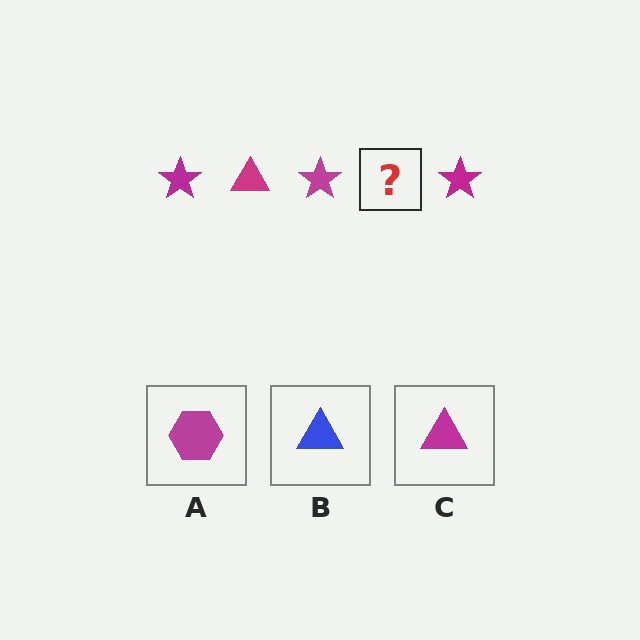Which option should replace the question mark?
Option C.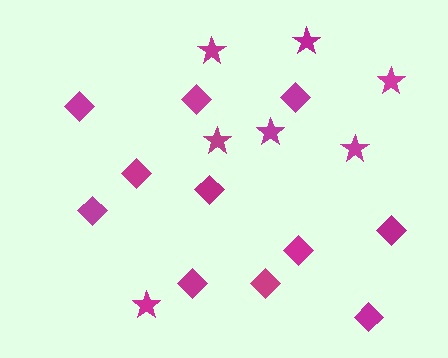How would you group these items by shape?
There are 2 groups: one group of diamonds (11) and one group of stars (7).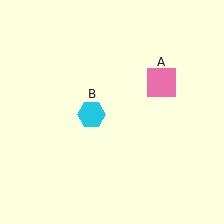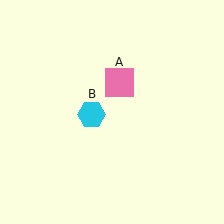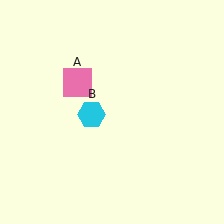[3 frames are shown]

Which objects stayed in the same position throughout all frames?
Cyan hexagon (object B) remained stationary.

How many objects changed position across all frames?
1 object changed position: pink square (object A).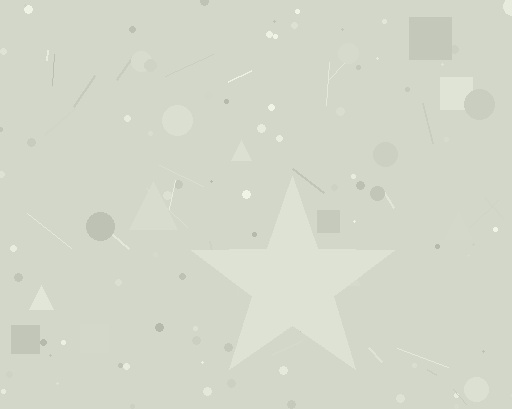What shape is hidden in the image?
A star is hidden in the image.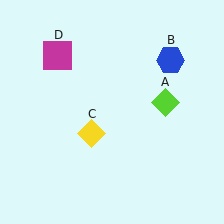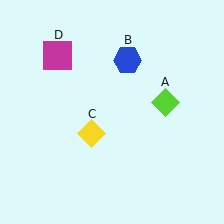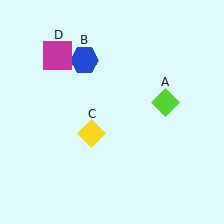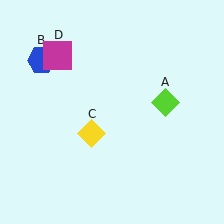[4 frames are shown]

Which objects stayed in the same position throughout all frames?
Lime diamond (object A) and yellow diamond (object C) and magenta square (object D) remained stationary.